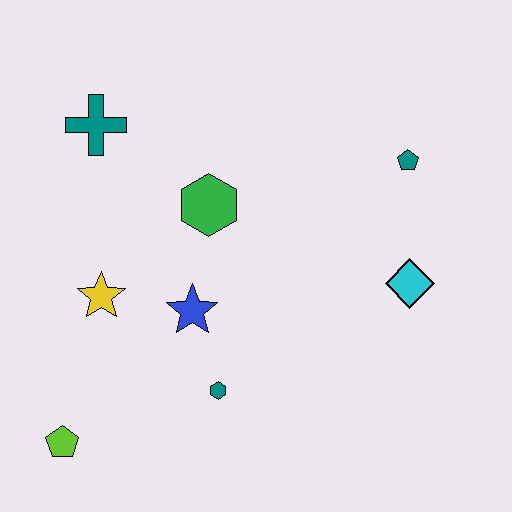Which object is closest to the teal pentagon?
The cyan diamond is closest to the teal pentagon.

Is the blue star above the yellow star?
No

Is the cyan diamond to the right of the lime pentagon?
Yes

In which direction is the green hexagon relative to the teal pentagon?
The green hexagon is to the left of the teal pentagon.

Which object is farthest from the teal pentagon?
The lime pentagon is farthest from the teal pentagon.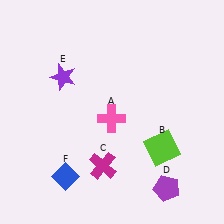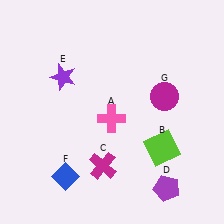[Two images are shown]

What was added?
A magenta circle (G) was added in Image 2.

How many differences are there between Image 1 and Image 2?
There is 1 difference between the two images.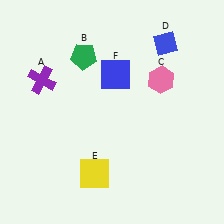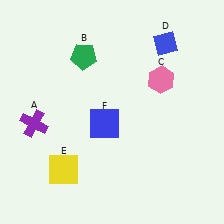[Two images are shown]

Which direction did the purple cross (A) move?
The purple cross (A) moved down.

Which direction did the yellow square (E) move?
The yellow square (E) moved left.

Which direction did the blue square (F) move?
The blue square (F) moved down.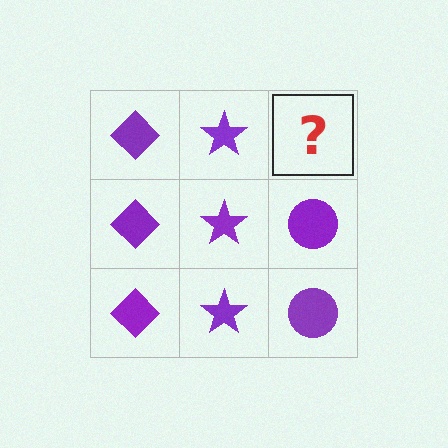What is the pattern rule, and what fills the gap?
The rule is that each column has a consistent shape. The gap should be filled with a purple circle.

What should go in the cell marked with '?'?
The missing cell should contain a purple circle.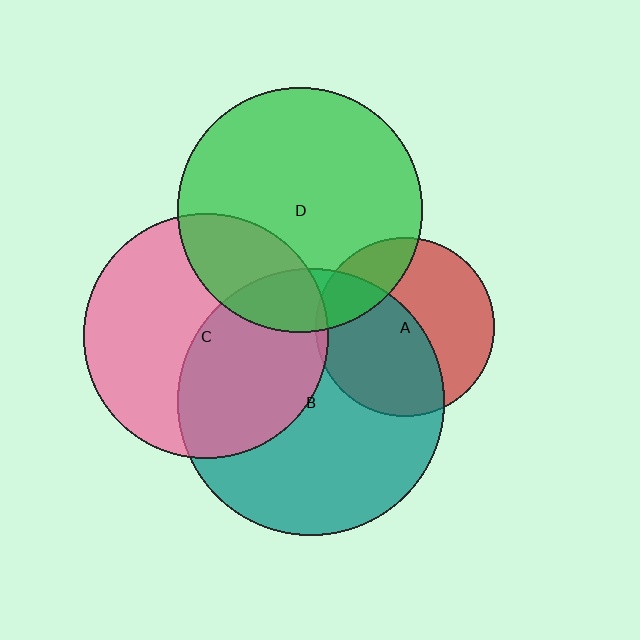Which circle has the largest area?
Circle B (teal).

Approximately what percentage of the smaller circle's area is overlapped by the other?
Approximately 45%.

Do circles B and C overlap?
Yes.